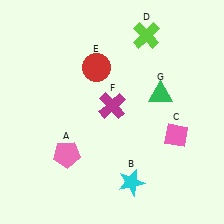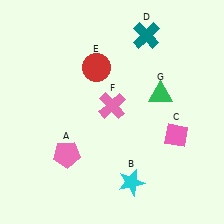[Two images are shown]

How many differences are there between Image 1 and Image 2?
There are 2 differences between the two images.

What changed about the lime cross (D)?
In Image 1, D is lime. In Image 2, it changed to teal.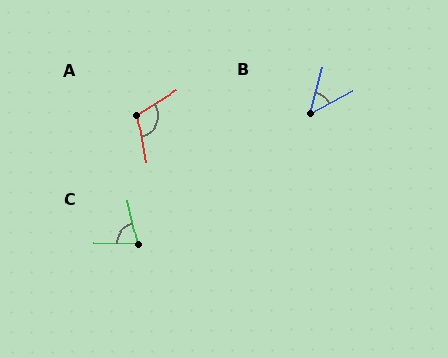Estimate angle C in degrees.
Approximately 77 degrees.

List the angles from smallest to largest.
B (47°), C (77°), A (112°).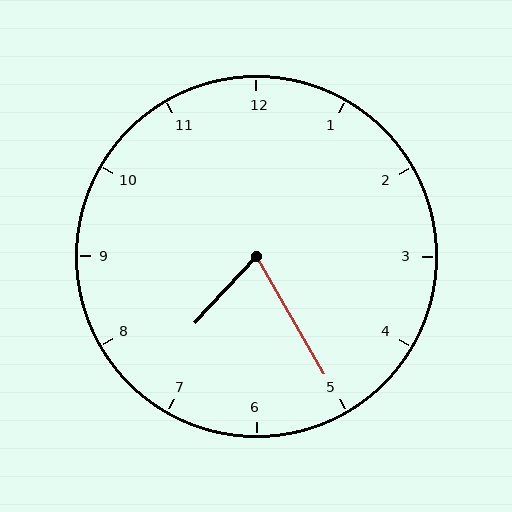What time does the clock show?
7:25.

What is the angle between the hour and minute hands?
Approximately 72 degrees.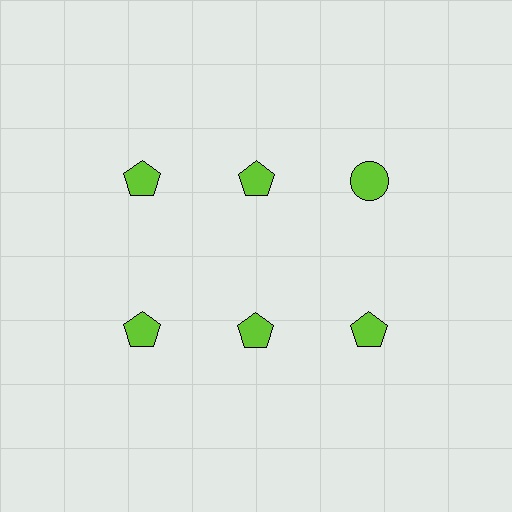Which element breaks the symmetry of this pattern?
The lime circle in the top row, center column breaks the symmetry. All other shapes are lime pentagons.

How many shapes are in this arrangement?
There are 6 shapes arranged in a grid pattern.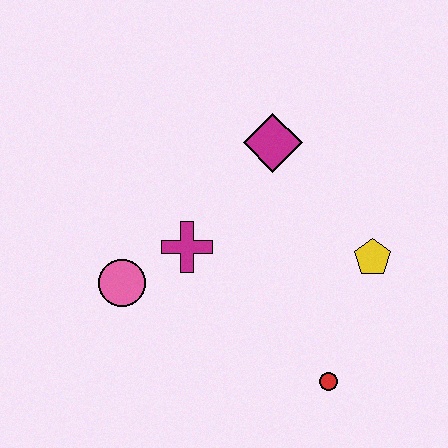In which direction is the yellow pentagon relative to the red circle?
The yellow pentagon is above the red circle.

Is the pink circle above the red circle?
Yes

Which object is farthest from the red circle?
The magenta diamond is farthest from the red circle.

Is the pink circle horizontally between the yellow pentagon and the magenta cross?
No